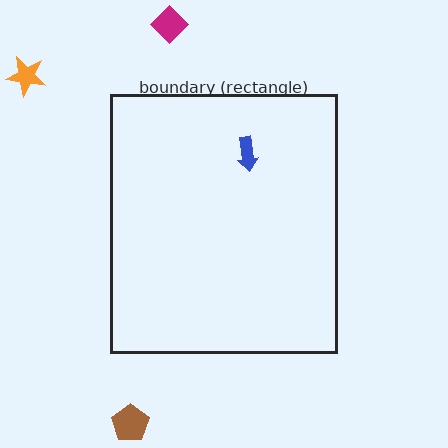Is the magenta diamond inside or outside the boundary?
Outside.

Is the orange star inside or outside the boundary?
Outside.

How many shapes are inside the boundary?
1 inside, 3 outside.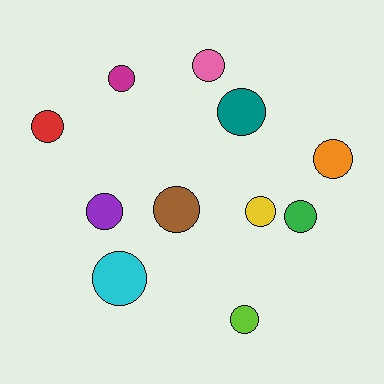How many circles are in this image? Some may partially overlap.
There are 11 circles.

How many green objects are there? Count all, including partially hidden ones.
There is 1 green object.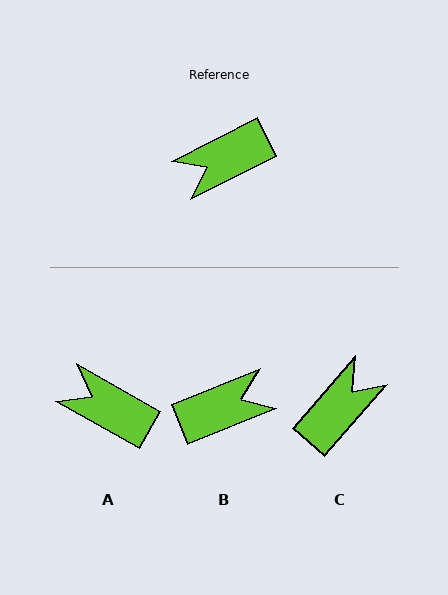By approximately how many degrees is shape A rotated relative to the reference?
Approximately 56 degrees clockwise.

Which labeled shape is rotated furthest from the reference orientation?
B, about 175 degrees away.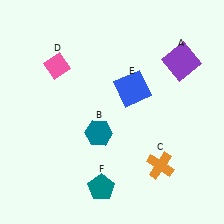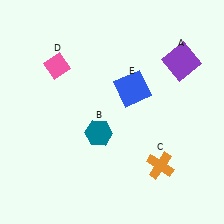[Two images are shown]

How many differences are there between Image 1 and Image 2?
There is 1 difference between the two images.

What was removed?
The teal pentagon (F) was removed in Image 2.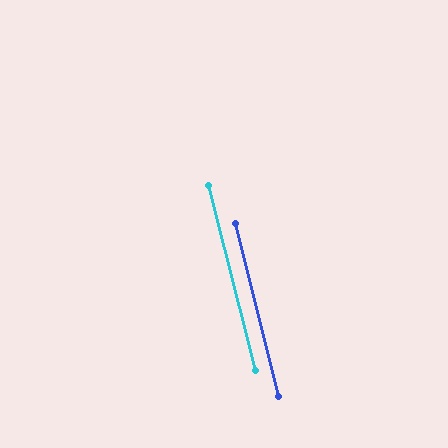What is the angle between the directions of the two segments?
Approximately 0 degrees.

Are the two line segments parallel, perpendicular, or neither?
Parallel — their directions differ by only 0.1°.